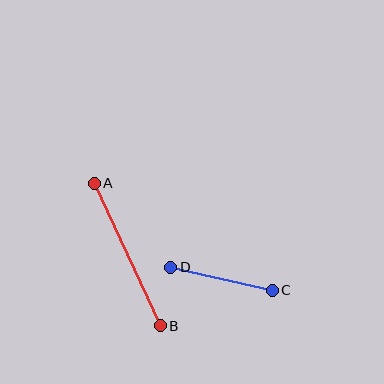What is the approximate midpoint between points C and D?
The midpoint is at approximately (221, 279) pixels.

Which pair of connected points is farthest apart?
Points A and B are farthest apart.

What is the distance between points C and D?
The distance is approximately 104 pixels.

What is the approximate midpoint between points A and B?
The midpoint is at approximately (127, 255) pixels.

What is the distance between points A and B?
The distance is approximately 157 pixels.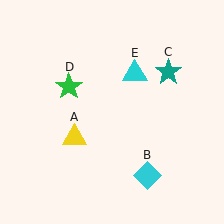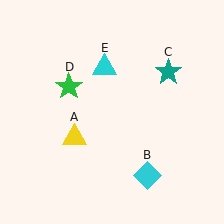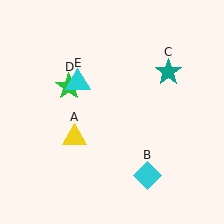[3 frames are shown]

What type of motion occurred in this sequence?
The cyan triangle (object E) rotated counterclockwise around the center of the scene.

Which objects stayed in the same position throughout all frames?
Yellow triangle (object A) and cyan diamond (object B) and teal star (object C) and green star (object D) remained stationary.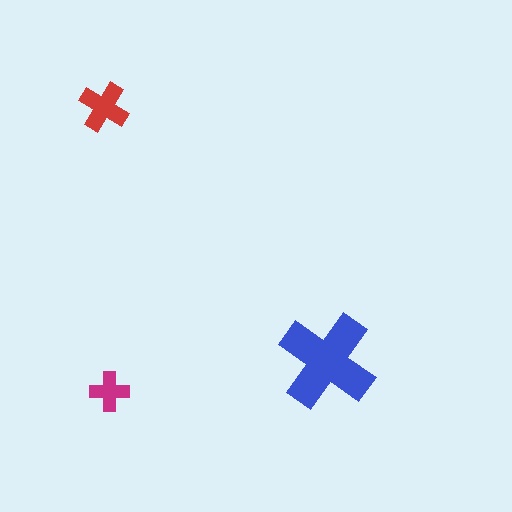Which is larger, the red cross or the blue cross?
The blue one.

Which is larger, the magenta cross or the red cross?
The red one.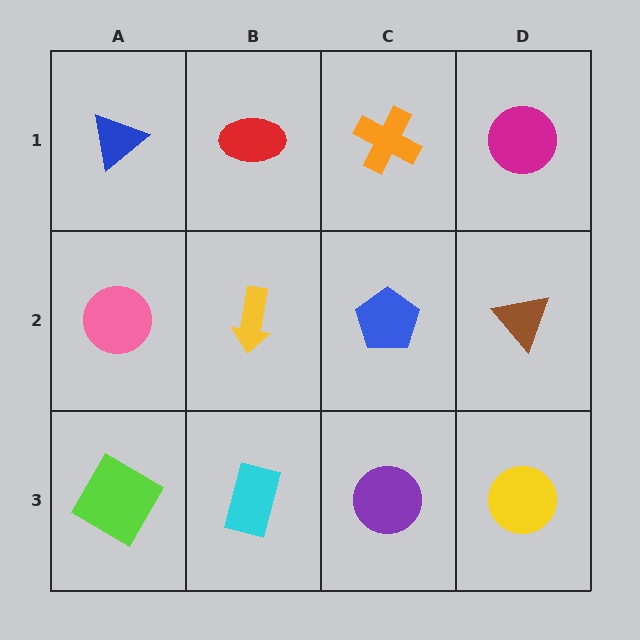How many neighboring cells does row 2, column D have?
3.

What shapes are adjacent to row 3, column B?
A yellow arrow (row 2, column B), a lime square (row 3, column A), a purple circle (row 3, column C).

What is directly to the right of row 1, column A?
A red ellipse.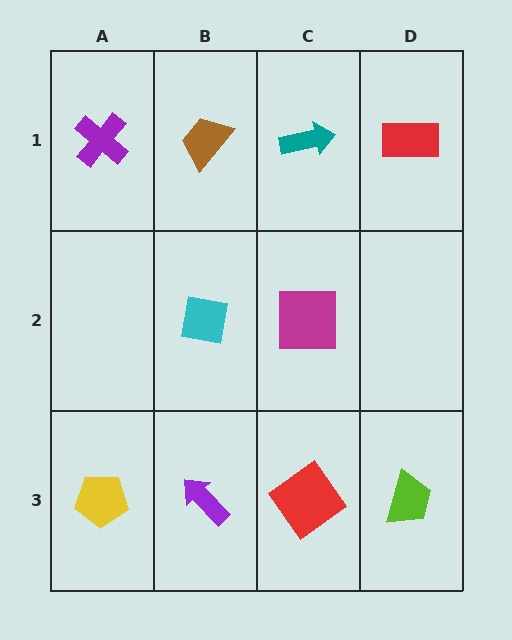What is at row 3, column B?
A purple arrow.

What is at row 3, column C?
A red diamond.